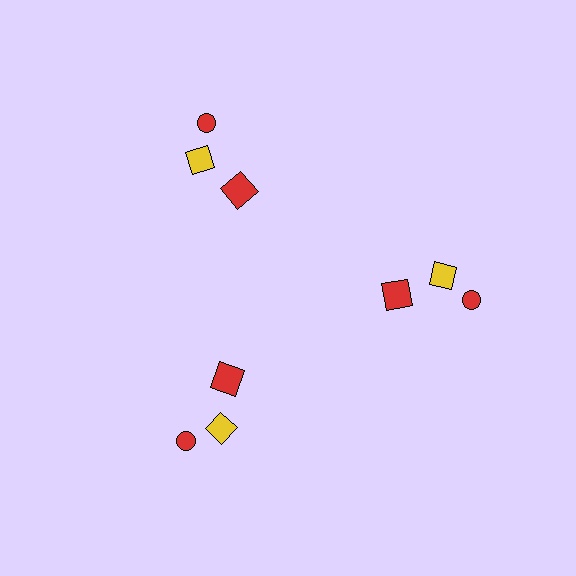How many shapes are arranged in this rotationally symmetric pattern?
There are 9 shapes, arranged in 3 groups of 3.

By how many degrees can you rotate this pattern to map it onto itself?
The pattern maps onto itself every 120 degrees of rotation.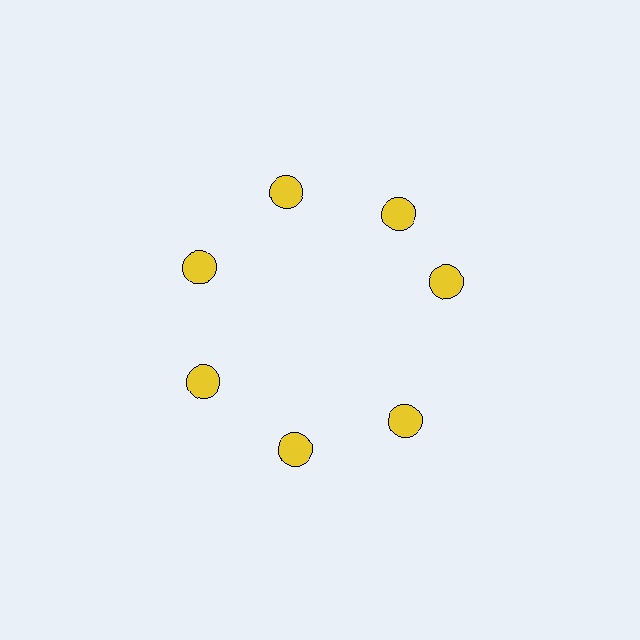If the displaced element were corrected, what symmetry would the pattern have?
It would have 7-fold rotational symmetry — the pattern would map onto itself every 51 degrees.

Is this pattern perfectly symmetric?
No. The 7 yellow circles are arranged in a ring, but one element near the 3 o'clock position is rotated out of alignment along the ring, breaking the 7-fold rotational symmetry.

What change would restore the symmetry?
The symmetry would be restored by rotating it back into even spacing with its neighbors so that all 7 circles sit at equal angles and equal distance from the center.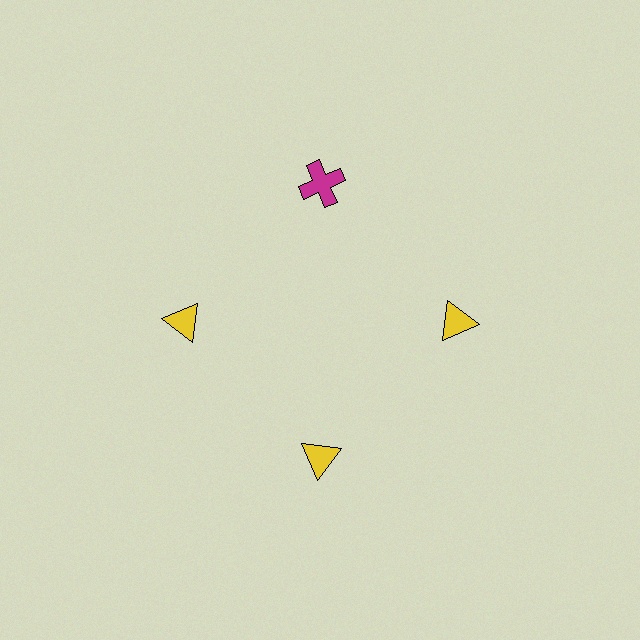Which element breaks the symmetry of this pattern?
The magenta cross at roughly the 12 o'clock position breaks the symmetry. All other shapes are yellow triangles.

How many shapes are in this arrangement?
There are 4 shapes arranged in a ring pattern.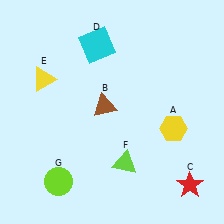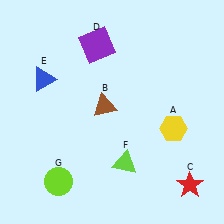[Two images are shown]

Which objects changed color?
D changed from cyan to purple. E changed from yellow to blue.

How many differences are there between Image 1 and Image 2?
There are 2 differences between the two images.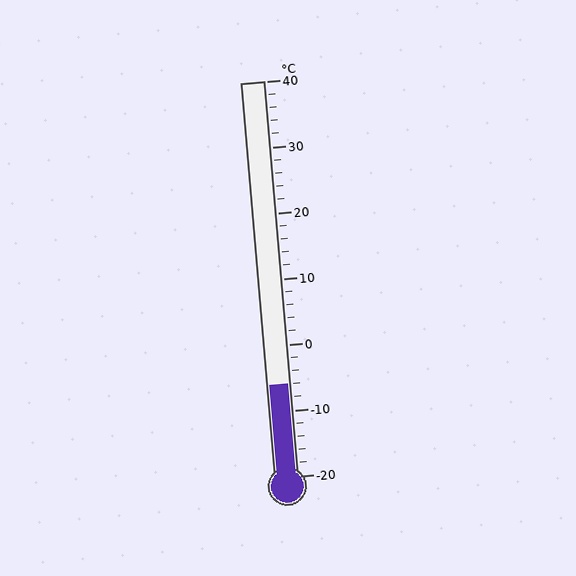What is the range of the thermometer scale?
The thermometer scale ranges from -20°C to 40°C.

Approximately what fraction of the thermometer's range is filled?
The thermometer is filled to approximately 25% of its range.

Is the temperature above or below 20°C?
The temperature is below 20°C.